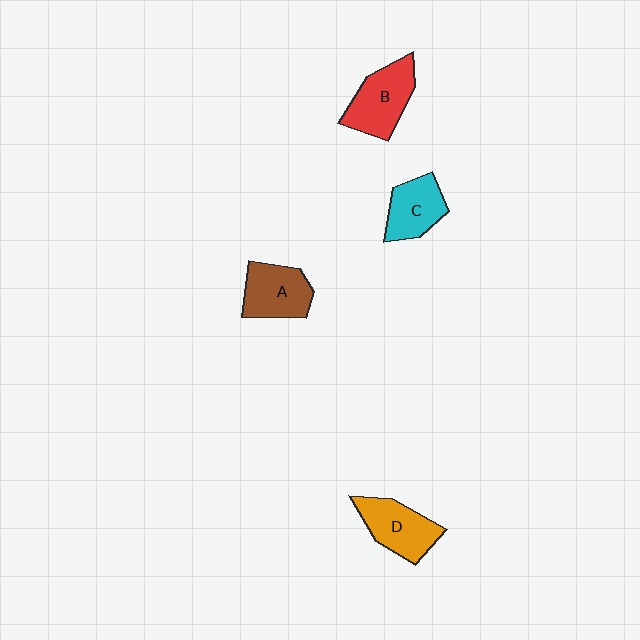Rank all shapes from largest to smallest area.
From largest to smallest: B (red), D (orange), A (brown), C (cyan).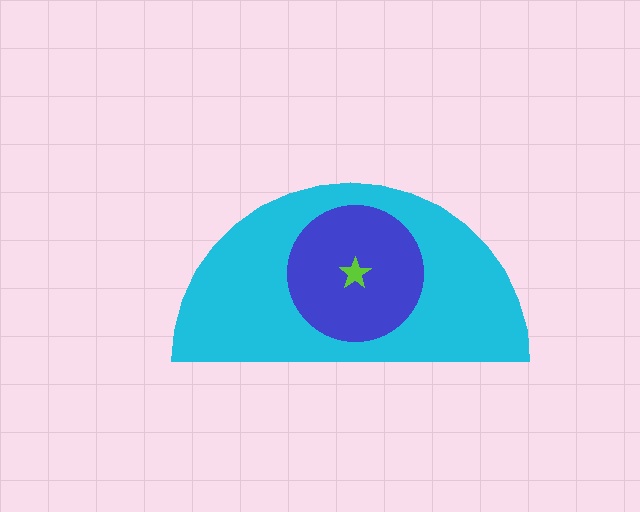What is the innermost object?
The lime star.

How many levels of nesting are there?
3.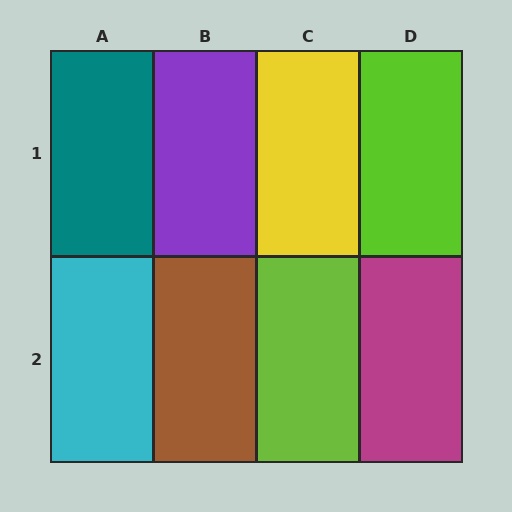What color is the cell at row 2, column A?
Cyan.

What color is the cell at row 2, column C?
Lime.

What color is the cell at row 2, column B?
Brown.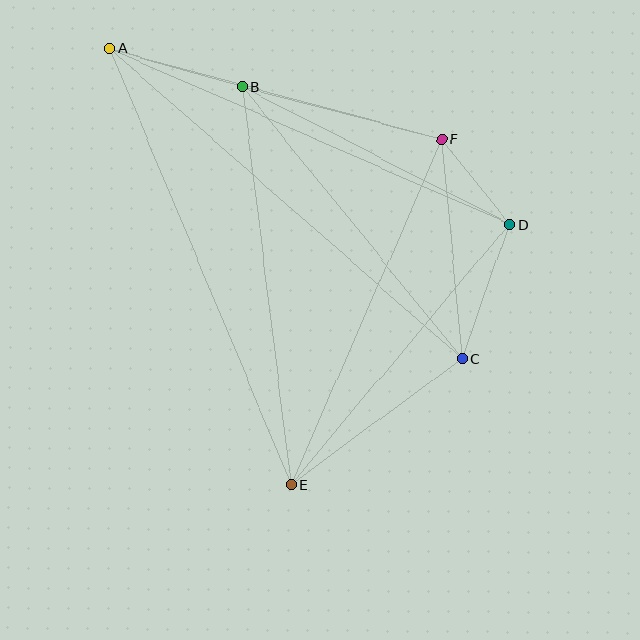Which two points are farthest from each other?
Points A and E are farthest from each other.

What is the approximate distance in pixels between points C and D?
The distance between C and D is approximately 143 pixels.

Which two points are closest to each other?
Points D and F are closest to each other.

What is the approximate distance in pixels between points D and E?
The distance between D and E is approximately 340 pixels.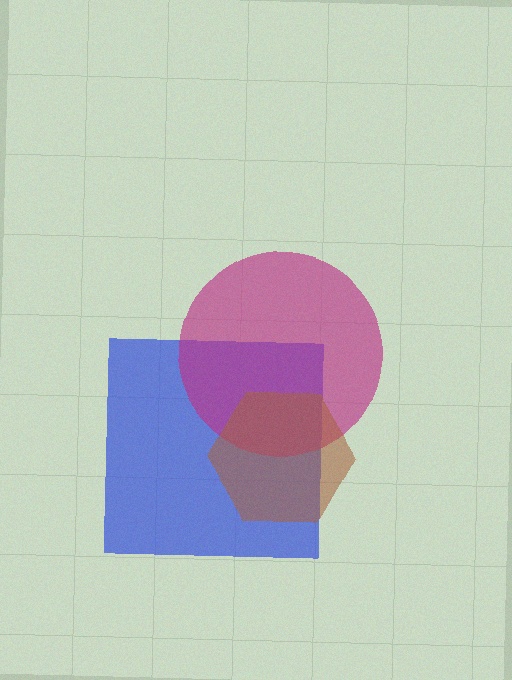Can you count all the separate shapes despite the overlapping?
Yes, there are 3 separate shapes.